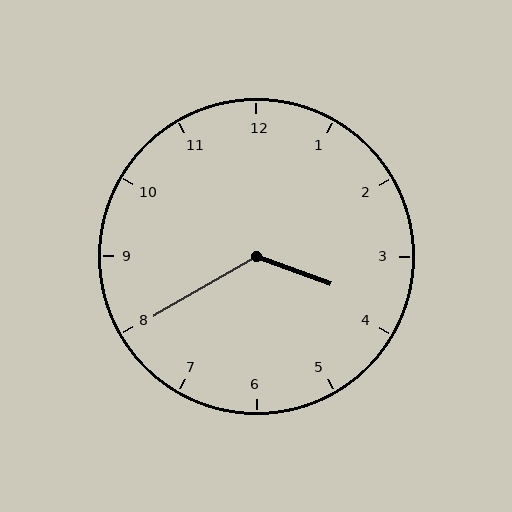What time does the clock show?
3:40.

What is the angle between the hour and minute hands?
Approximately 130 degrees.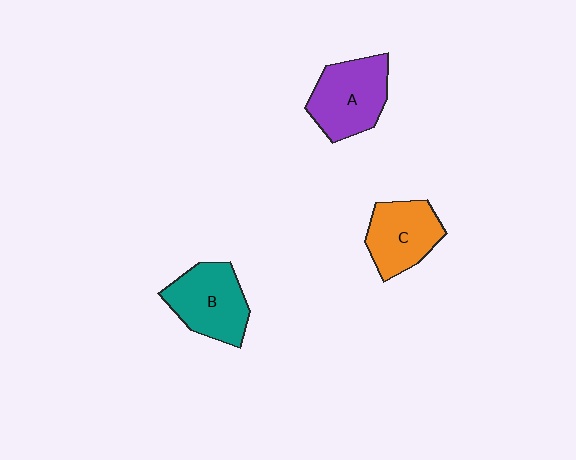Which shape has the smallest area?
Shape C (orange).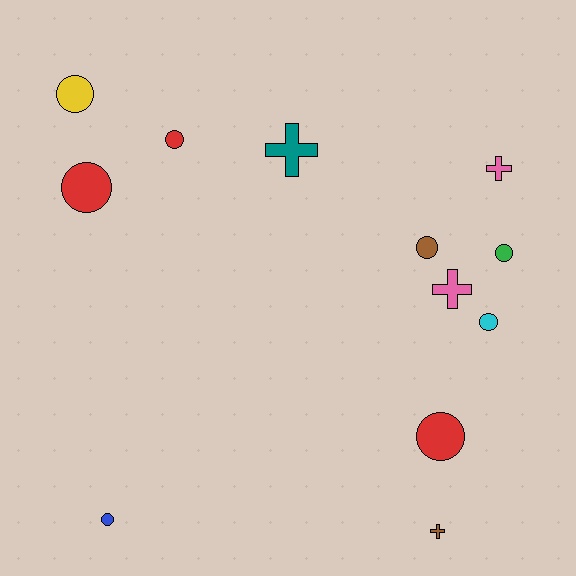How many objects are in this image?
There are 12 objects.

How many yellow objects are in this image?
There is 1 yellow object.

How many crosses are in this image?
There are 4 crosses.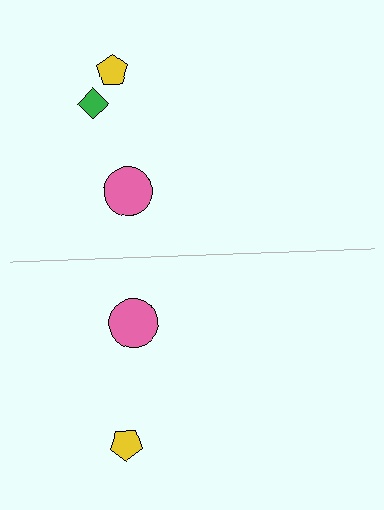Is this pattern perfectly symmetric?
No, the pattern is not perfectly symmetric. A green diamond is missing from the bottom side.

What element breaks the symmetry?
A green diamond is missing from the bottom side.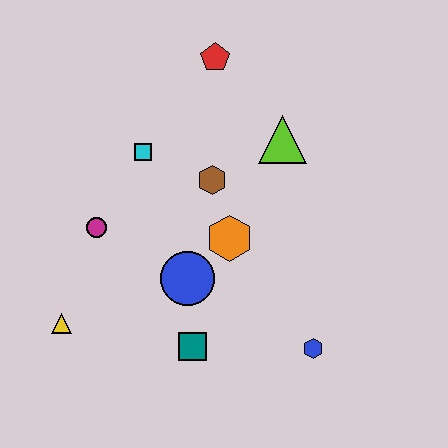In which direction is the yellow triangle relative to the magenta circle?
The yellow triangle is below the magenta circle.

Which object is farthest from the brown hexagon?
The yellow triangle is farthest from the brown hexagon.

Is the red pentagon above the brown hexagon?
Yes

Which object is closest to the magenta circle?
The cyan square is closest to the magenta circle.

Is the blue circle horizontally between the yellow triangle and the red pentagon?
Yes